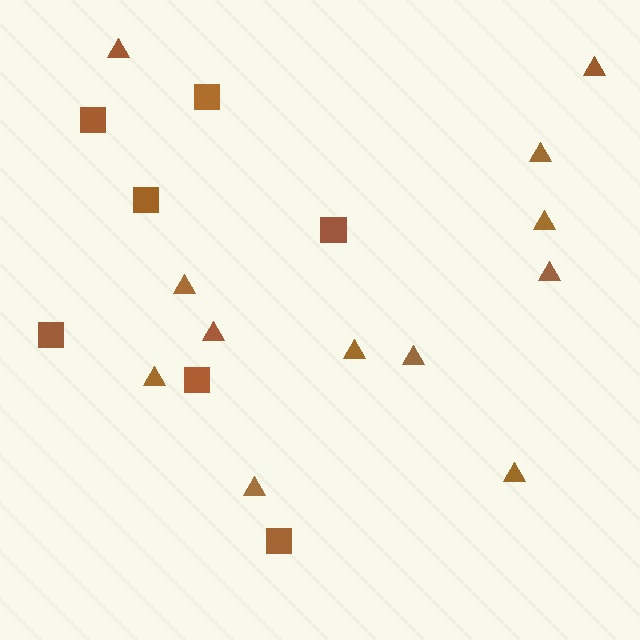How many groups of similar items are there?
There are 2 groups: one group of triangles (12) and one group of squares (7).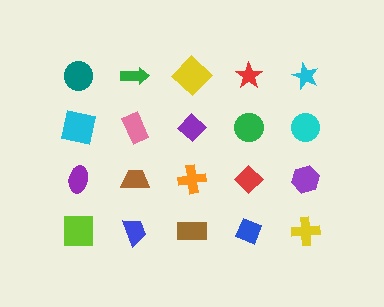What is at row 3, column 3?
An orange cross.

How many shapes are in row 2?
5 shapes.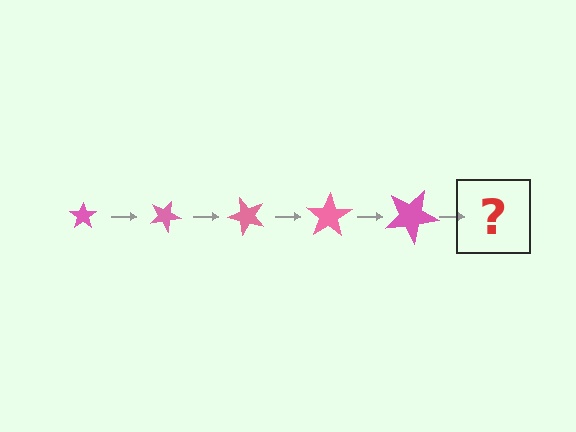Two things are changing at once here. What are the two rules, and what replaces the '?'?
The two rules are that the star grows larger each step and it rotates 25 degrees each step. The '?' should be a star, larger than the previous one and rotated 125 degrees from the start.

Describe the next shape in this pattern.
It should be a star, larger than the previous one and rotated 125 degrees from the start.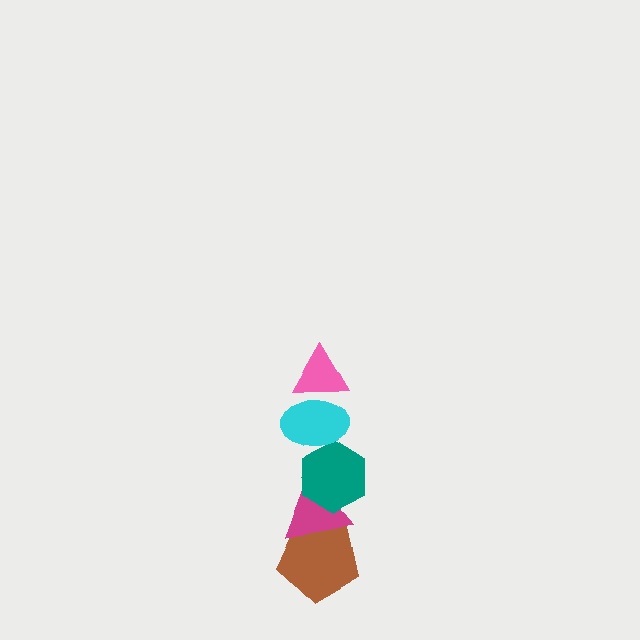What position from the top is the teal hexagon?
The teal hexagon is 3rd from the top.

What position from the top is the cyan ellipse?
The cyan ellipse is 2nd from the top.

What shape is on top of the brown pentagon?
The magenta triangle is on top of the brown pentagon.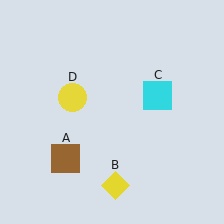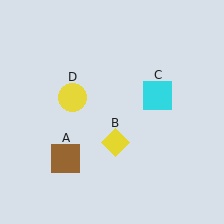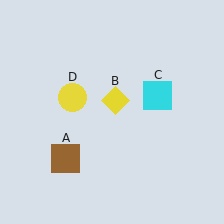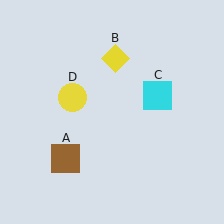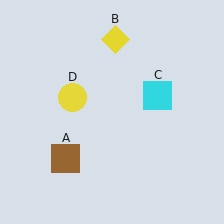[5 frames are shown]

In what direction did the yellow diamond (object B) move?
The yellow diamond (object B) moved up.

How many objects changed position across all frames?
1 object changed position: yellow diamond (object B).